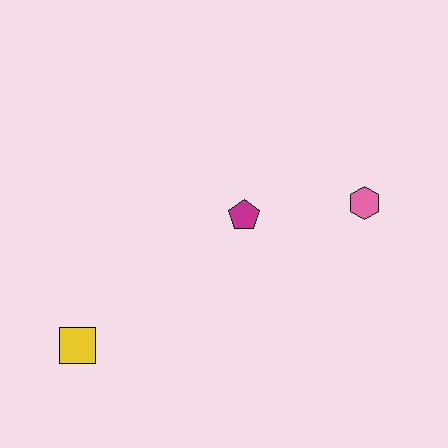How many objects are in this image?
There are 3 objects.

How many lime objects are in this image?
There are no lime objects.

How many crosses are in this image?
There are no crosses.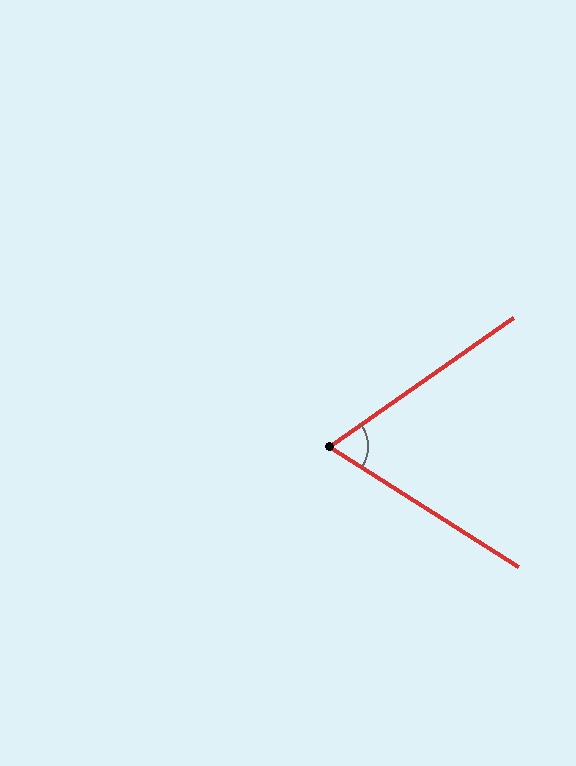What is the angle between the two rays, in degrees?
Approximately 67 degrees.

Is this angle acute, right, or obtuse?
It is acute.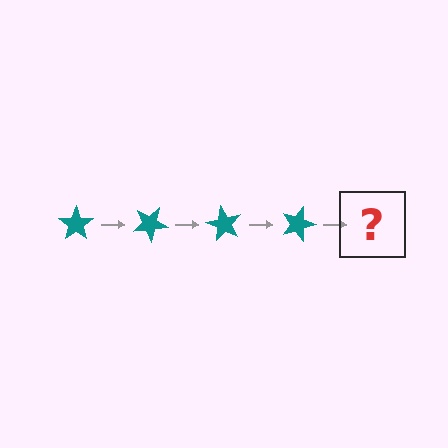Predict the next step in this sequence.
The next step is a teal star rotated 120 degrees.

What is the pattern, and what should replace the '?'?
The pattern is that the star rotates 30 degrees each step. The '?' should be a teal star rotated 120 degrees.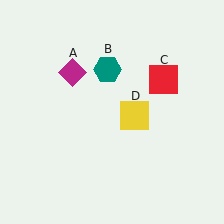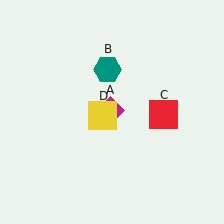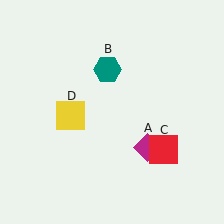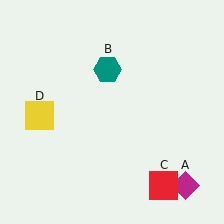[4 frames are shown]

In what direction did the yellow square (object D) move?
The yellow square (object D) moved left.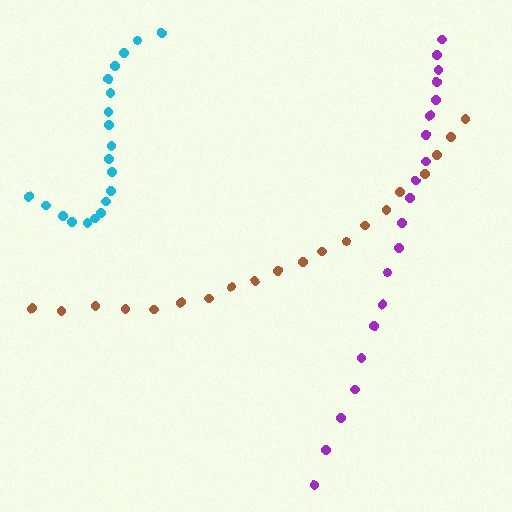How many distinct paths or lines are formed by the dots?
There are 3 distinct paths.